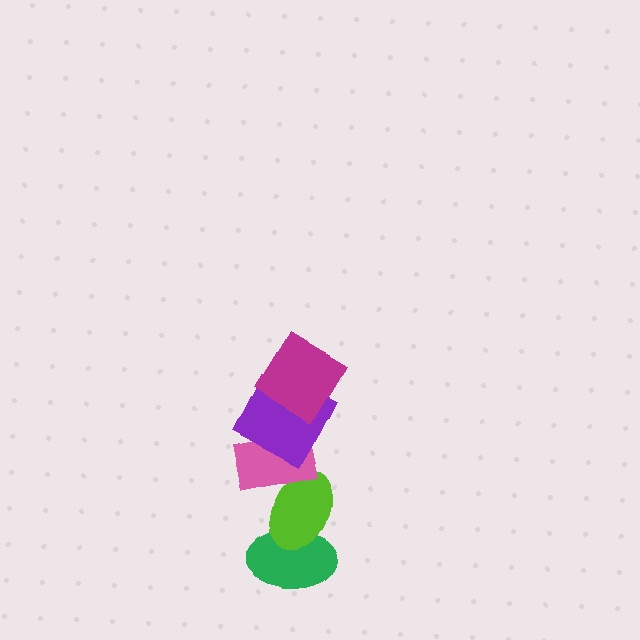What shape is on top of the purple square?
The magenta diamond is on top of the purple square.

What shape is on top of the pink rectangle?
The purple square is on top of the pink rectangle.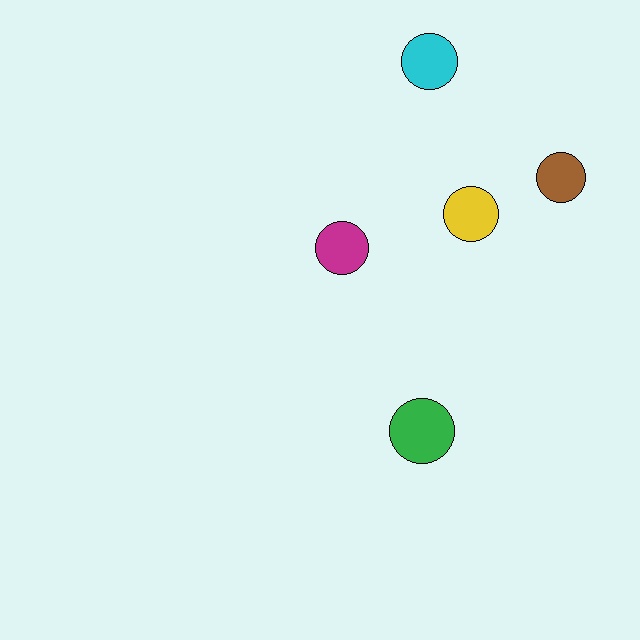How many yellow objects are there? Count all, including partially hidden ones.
There is 1 yellow object.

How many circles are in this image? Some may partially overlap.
There are 5 circles.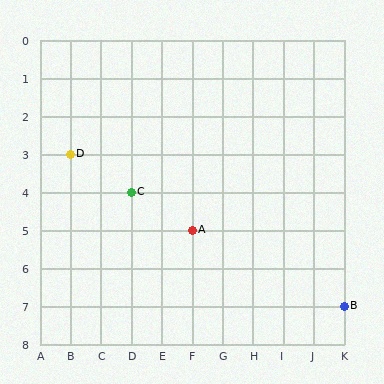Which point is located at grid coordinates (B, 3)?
Point D is at (B, 3).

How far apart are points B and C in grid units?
Points B and C are 7 columns and 3 rows apart (about 7.6 grid units diagonally).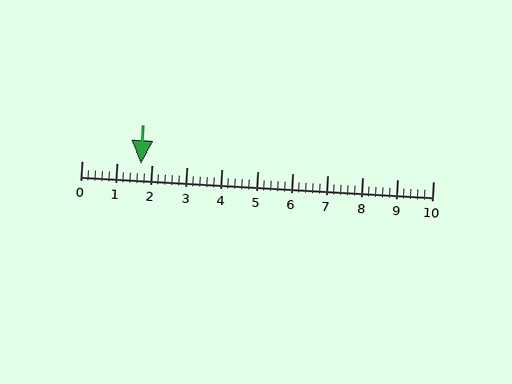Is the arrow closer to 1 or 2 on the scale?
The arrow is closer to 2.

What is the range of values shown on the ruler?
The ruler shows values from 0 to 10.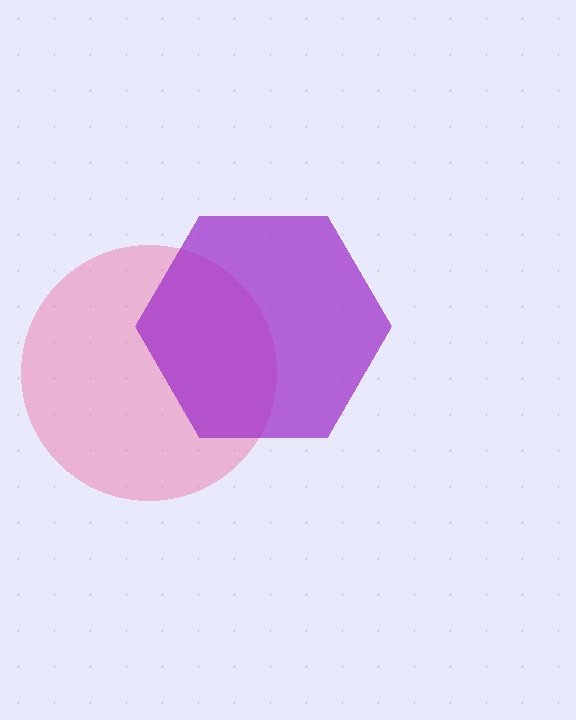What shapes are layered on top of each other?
The layered shapes are: a pink circle, a purple hexagon.